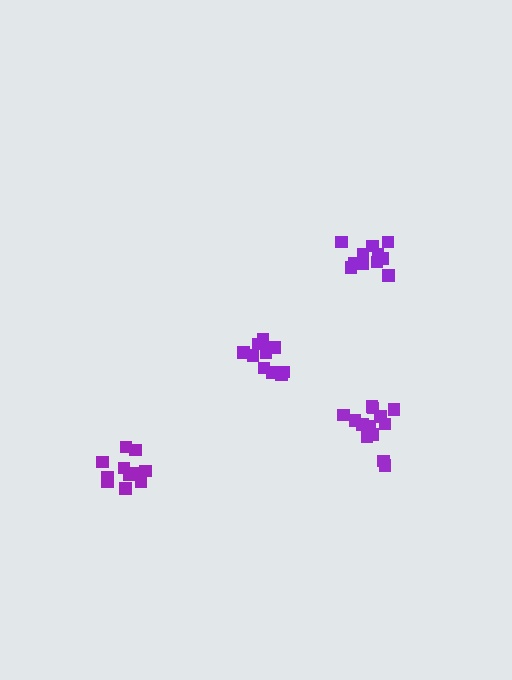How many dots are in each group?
Group 1: 14 dots, Group 2: 11 dots, Group 3: 11 dots, Group 4: 10 dots (46 total).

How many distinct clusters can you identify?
There are 4 distinct clusters.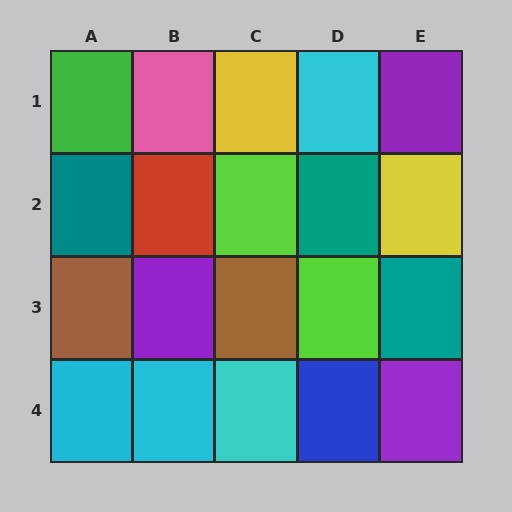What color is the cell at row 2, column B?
Red.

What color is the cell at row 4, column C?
Cyan.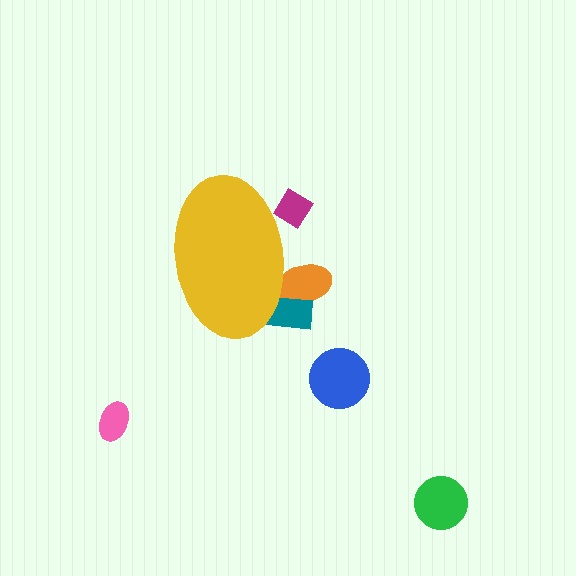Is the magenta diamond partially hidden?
Yes, the magenta diamond is partially hidden behind the yellow ellipse.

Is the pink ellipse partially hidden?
No, the pink ellipse is fully visible.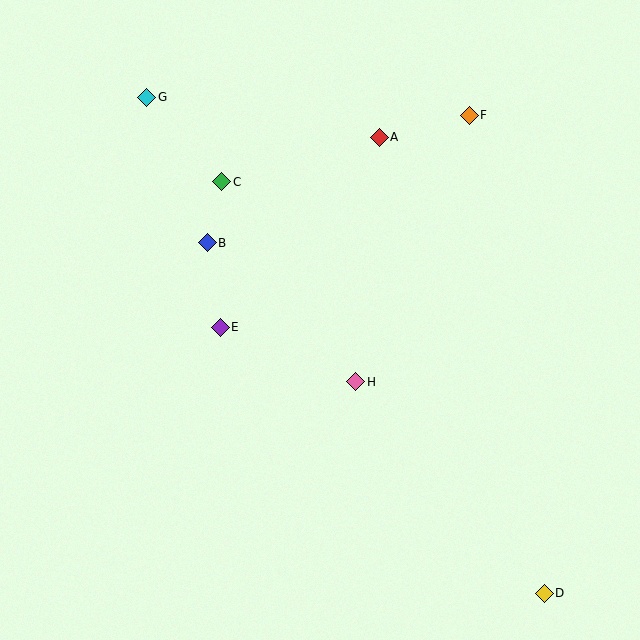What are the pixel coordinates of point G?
Point G is at (147, 97).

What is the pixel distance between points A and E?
The distance between A and E is 248 pixels.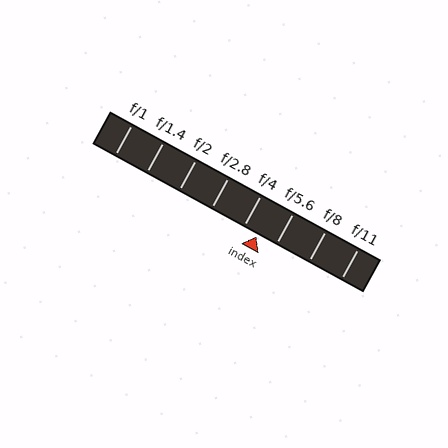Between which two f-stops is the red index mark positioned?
The index mark is between f/4 and f/5.6.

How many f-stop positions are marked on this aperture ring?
There are 8 f-stop positions marked.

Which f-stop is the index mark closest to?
The index mark is closest to f/4.